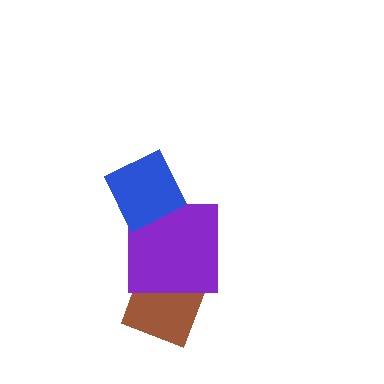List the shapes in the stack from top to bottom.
From top to bottom: the blue diamond, the purple square, the brown diamond.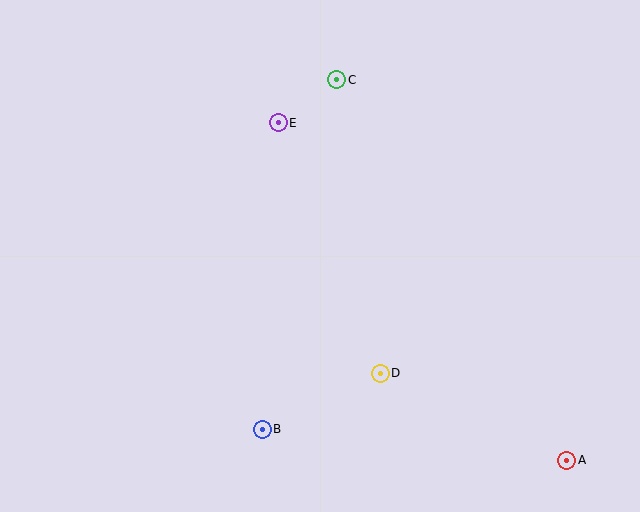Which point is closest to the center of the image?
Point D at (380, 373) is closest to the center.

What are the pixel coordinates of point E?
Point E is at (278, 123).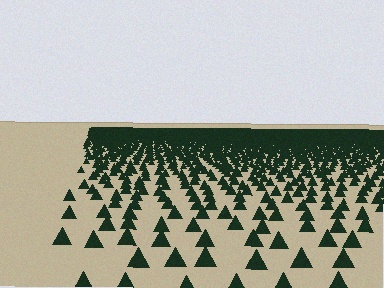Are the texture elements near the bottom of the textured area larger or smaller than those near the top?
Larger. Near the bottom, elements are closer to the viewer and appear at a bigger on-screen size.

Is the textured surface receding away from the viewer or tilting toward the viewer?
The surface is receding away from the viewer. Texture elements get smaller and denser toward the top.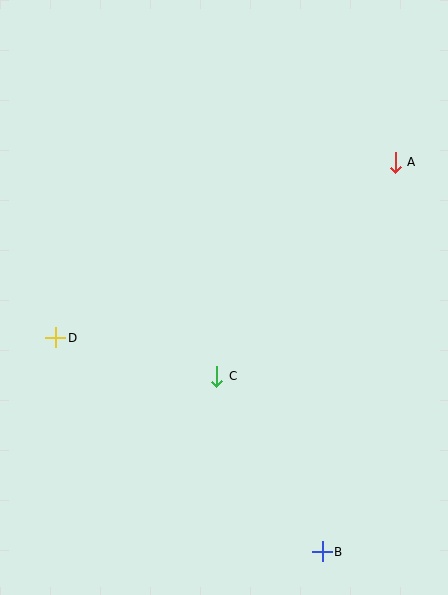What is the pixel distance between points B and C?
The distance between B and C is 205 pixels.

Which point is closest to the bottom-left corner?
Point D is closest to the bottom-left corner.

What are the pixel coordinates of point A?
Point A is at (395, 163).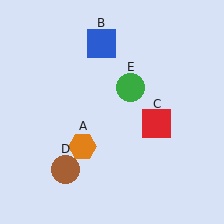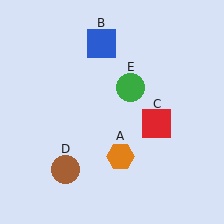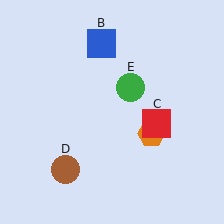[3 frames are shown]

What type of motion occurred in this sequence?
The orange hexagon (object A) rotated counterclockwise around the center of the scene.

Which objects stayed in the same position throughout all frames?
Blue square (object B) and red square (object C) and brown circle (object D) and green circle (object E) remained stationary.